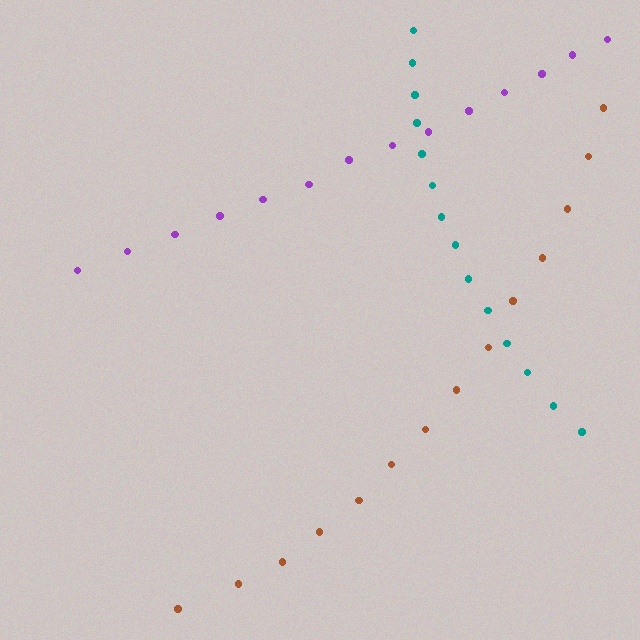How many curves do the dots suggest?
There are 3 distinct paths.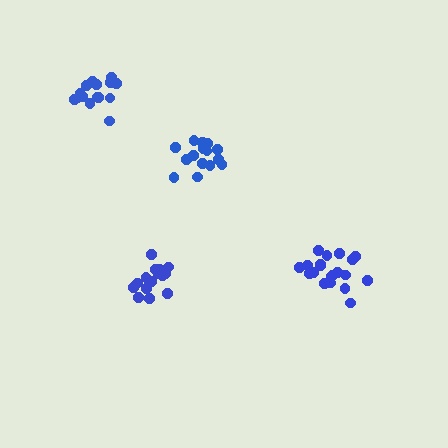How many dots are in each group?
Group 1: 21 dots, Group 2: 16 dots, Group 3: 15 dots, Group 4: 15 dots (67 total).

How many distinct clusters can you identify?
There are 4 distinct clusters.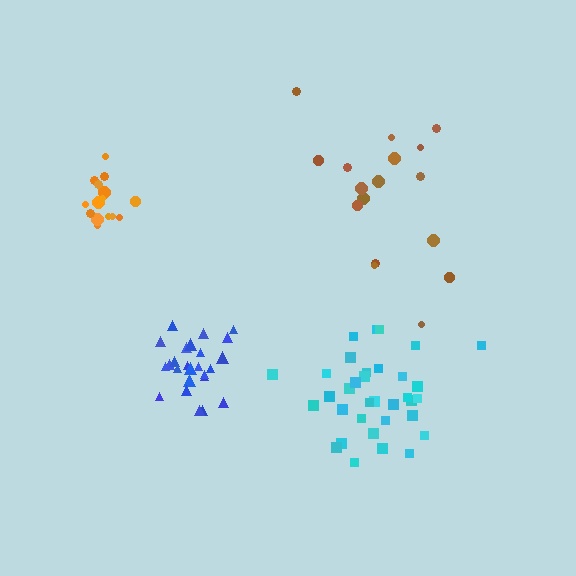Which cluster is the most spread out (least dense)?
Brown.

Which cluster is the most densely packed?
Blue.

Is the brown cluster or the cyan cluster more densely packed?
Cyan.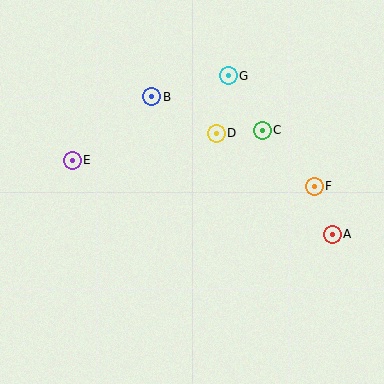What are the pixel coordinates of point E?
Point E is at (72, 160).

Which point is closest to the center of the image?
Point D at (216, 133) is closest to the center.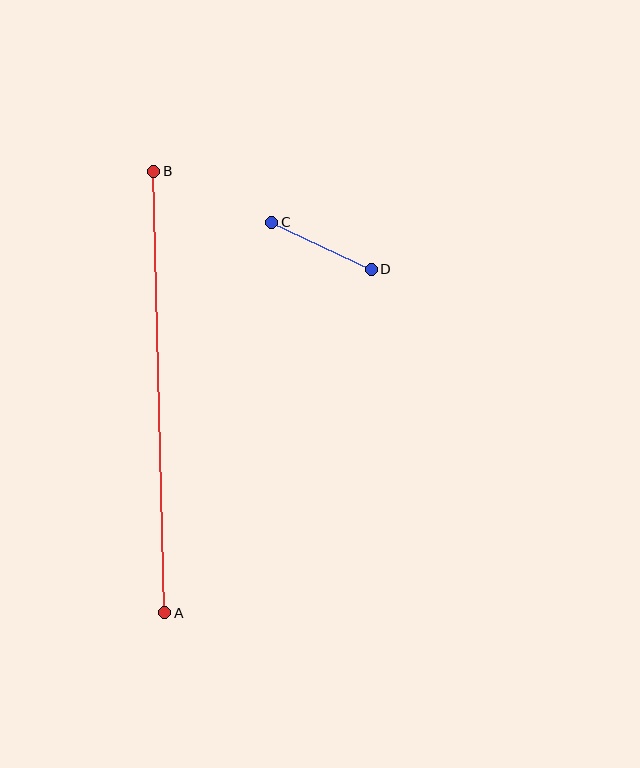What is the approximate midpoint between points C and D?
The midpoint is at approximately (321, 246) pixels.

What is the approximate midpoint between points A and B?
The midpoint is at approximately (159, 392) pixels.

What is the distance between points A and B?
The distance is approximately 442 pixels.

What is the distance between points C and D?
The distance is approximately 110 pixels.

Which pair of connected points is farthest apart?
Points A and B are farthest apart.